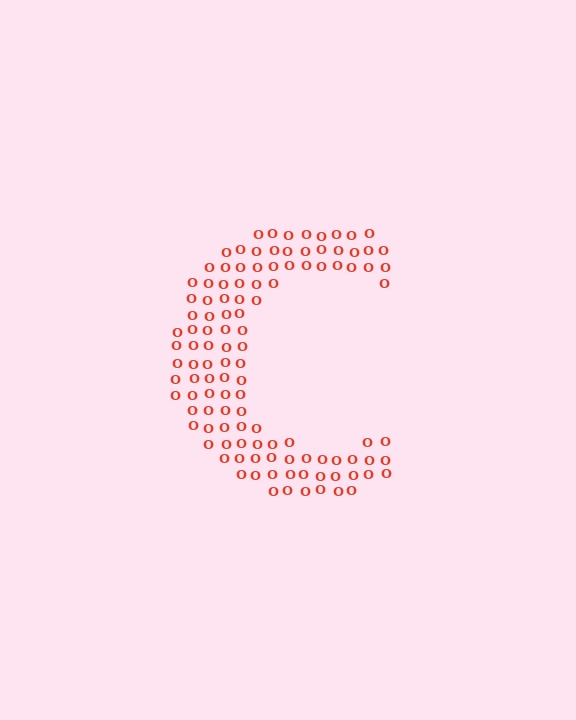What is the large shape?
The large shape is the letter C.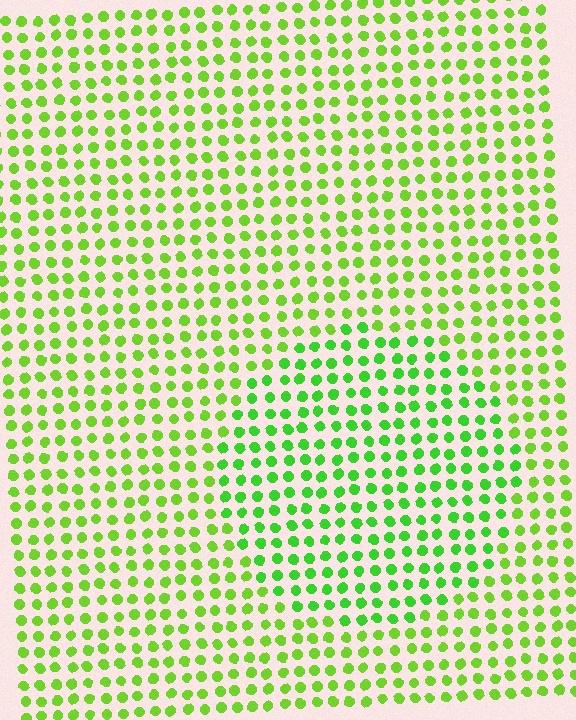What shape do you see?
I see a circle.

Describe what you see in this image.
The image is filled with small lime elements in a uniform arrangement. A circle-shaped region is visible where the elements are tinted to a slightly different hue, forming a subtle color boundary.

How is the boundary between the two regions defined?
The boundary is defined purely by a slight shift in hue (about 21 degrees). Spacing, size, and orientation are identical on both sides.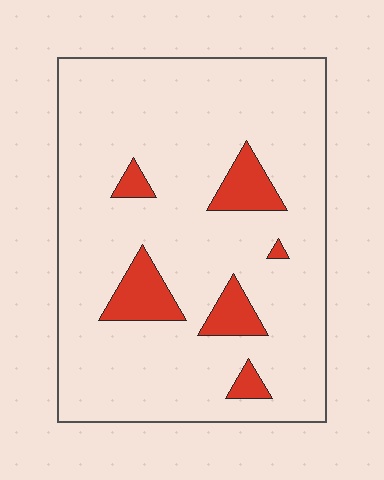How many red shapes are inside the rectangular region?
6.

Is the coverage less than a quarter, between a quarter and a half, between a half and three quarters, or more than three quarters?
Less than a quarter.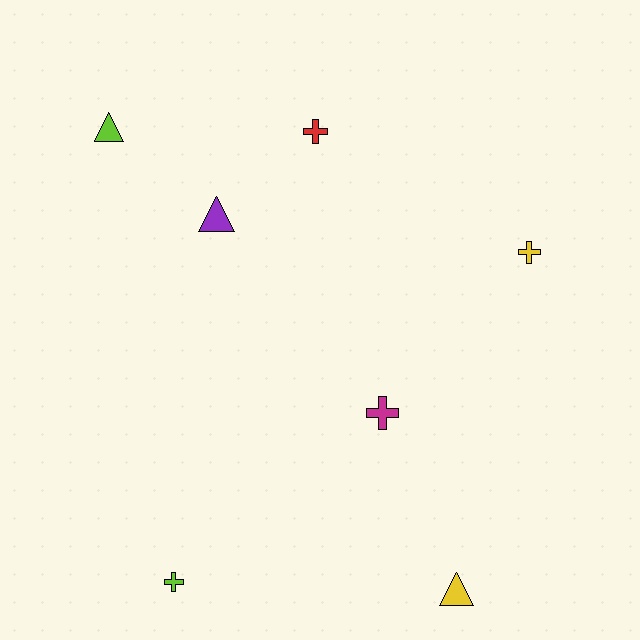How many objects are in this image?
There are 7 objects.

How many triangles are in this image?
There are 3 triangles.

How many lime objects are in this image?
There are 2 lime objects.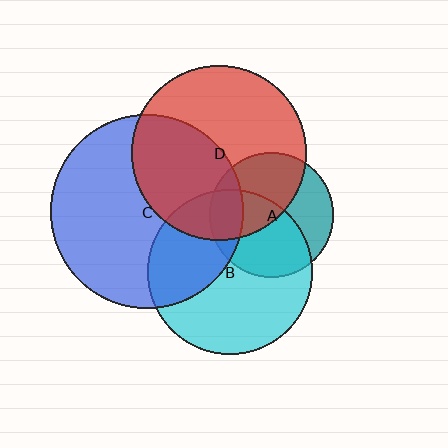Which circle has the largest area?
Circle C (blue).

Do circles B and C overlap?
Yes.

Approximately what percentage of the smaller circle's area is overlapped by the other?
Approximately 35%.